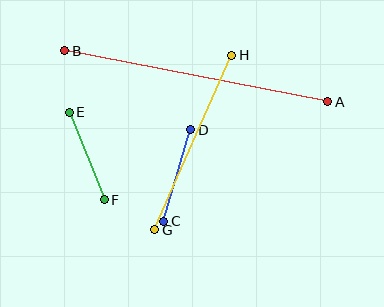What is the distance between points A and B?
The distance is approximately 268 pixels.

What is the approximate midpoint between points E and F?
The midpoint is at approximately (87, 156) pixels.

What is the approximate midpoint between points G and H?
The midpoint is at approximately (193, 143) pixels.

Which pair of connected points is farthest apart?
Points A and B are farthest apart.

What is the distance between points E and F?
The distance is approximately 94 pixels.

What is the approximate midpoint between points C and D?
The midpoint is at approximately (177, 175) pixels.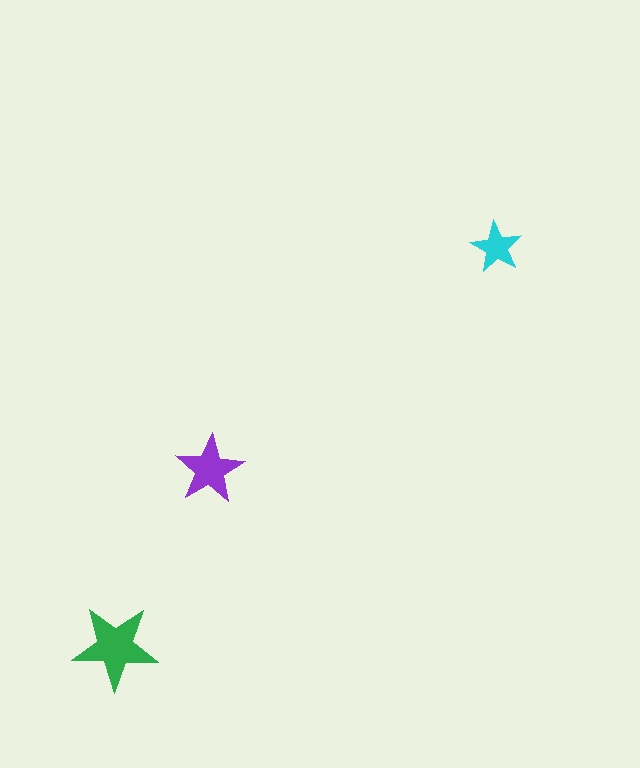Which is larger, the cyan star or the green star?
The green one.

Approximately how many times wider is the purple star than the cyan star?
About 1.5 times wider.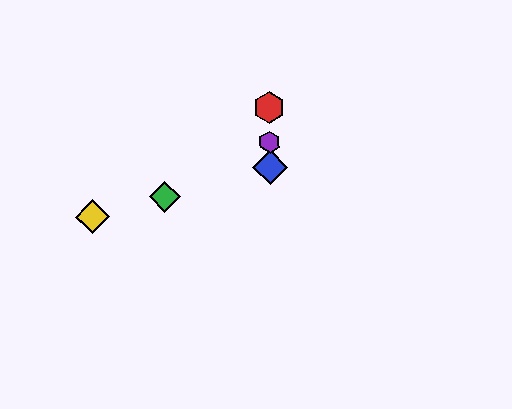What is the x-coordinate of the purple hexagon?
The purple hexagon is at x≈270.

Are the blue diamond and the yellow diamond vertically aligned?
No, the blue diamond is at x≈270 and the yellow diamond is at x≈92.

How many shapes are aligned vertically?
3 shapes (the red hexagon, the blue diamond, the purple hexagon) are aligned vertically.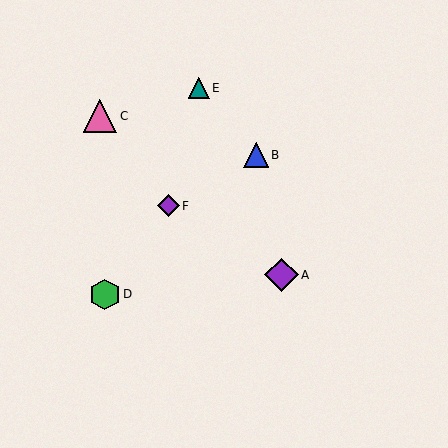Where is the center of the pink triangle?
The center of the pink triangle is at (100, 116).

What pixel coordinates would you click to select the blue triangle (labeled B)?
Click at (256, 155) to select the blue triangle B.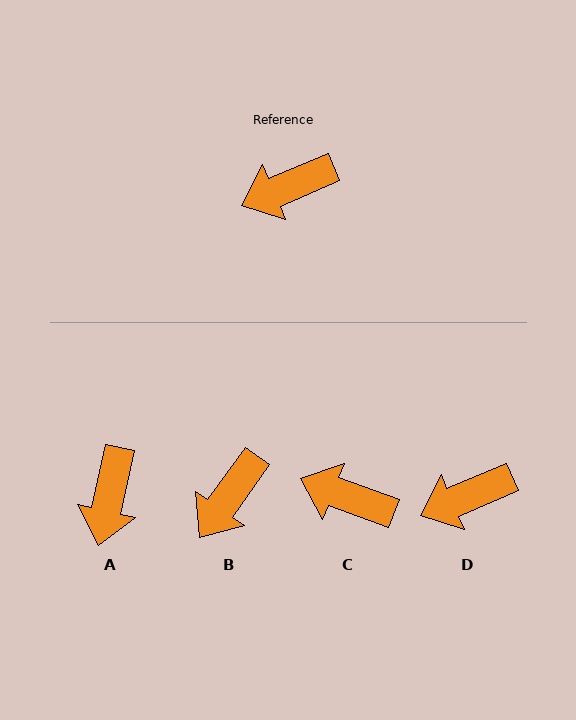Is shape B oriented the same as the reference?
No, it is off by about 32 degrees.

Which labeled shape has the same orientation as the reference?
D.